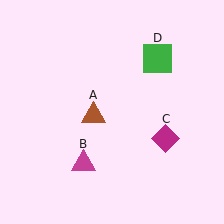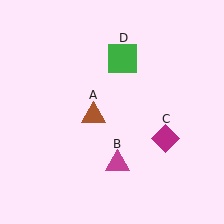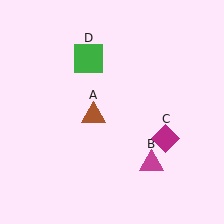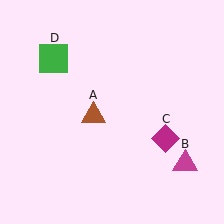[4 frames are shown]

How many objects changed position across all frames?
2 objects changed position: magenta triangle (object B), green square (object D).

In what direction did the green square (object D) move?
The green square (object D) moved left.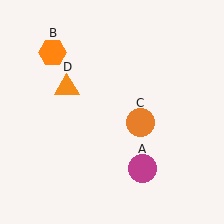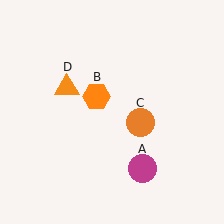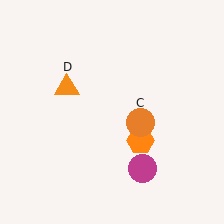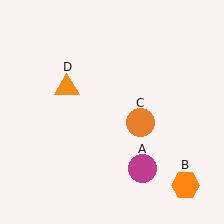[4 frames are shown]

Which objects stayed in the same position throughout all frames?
Magenta circle (object A) and orange circle (object C) and orange triangle (object D) remained stationary.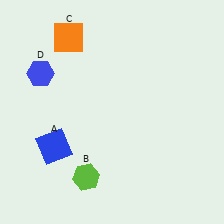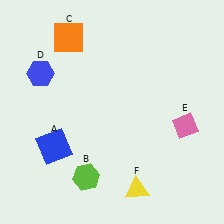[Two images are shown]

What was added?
A pink diamond (E), a yellow triangle (F) were added in Image 2.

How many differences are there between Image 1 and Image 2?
There are 2 differences between the two images.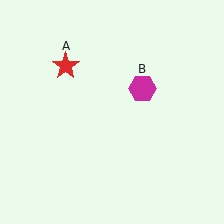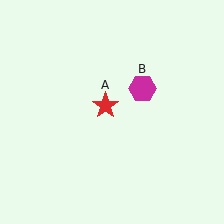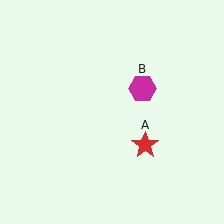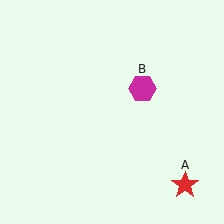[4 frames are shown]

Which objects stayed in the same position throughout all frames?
Magenta hexagon (object B) remained stationary.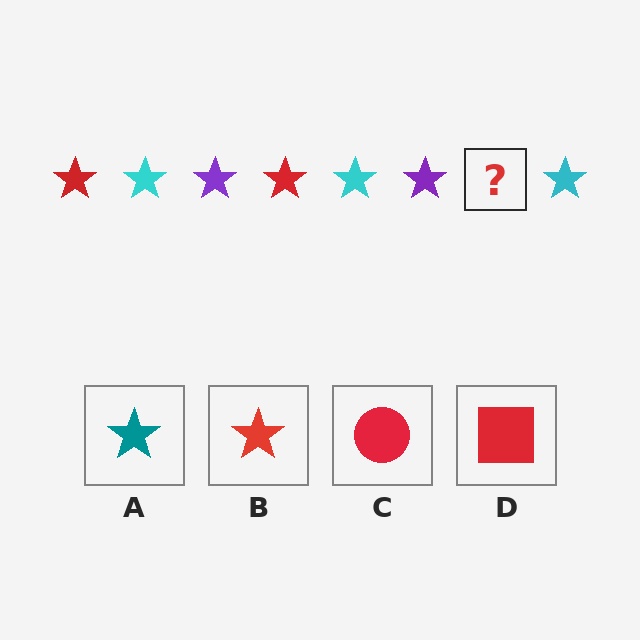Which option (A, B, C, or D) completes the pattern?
B.